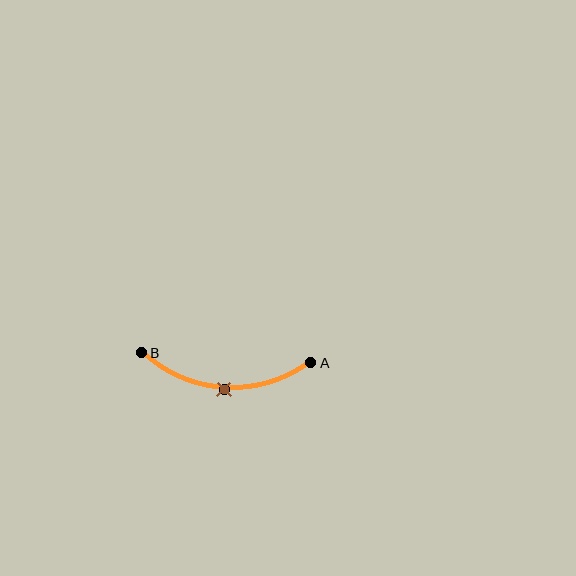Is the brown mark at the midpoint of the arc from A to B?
Yes. The brown mark lies on the arc at equal arc-length from both A and B — it is the arc midpoint.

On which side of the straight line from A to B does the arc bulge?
The arc bulges below the straight line connecting A and B.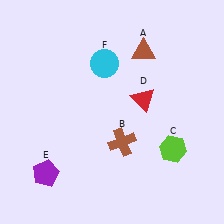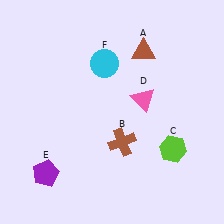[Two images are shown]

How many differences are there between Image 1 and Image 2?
There is 1 difference between the two images.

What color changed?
The triangle (D) changed from red in Image 1 to pink in Image 2.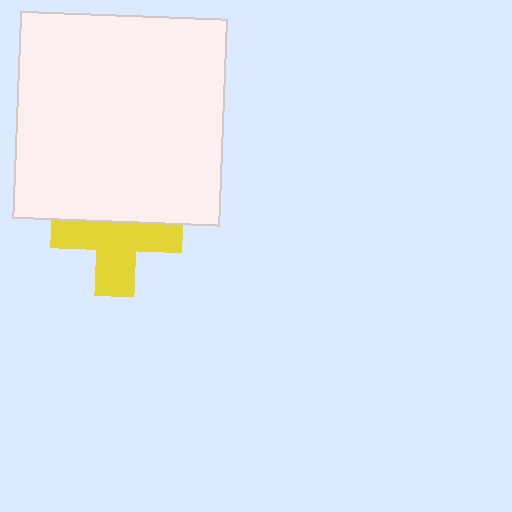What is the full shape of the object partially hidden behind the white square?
The partially hidden object is a yellow cross.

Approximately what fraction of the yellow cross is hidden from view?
Roughly 38% of the yellow cross is hidden behind the white square.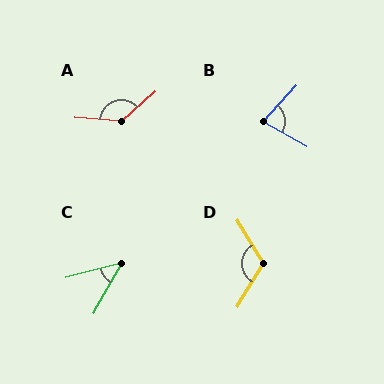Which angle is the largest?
A, at approximately 135 degrees.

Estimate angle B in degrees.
Approximately 77 degrees.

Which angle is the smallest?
C, at approximately 46 degrees.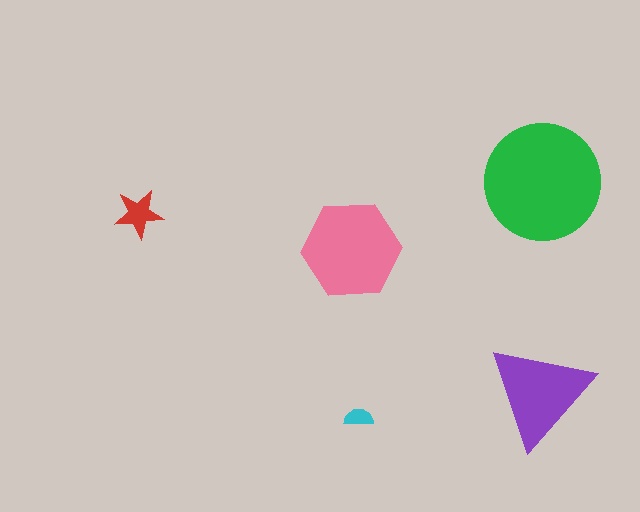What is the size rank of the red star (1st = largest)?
4th.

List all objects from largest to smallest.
The green circle, the pink hexagon, the purple triangle, the red star, the cyan semicircle.